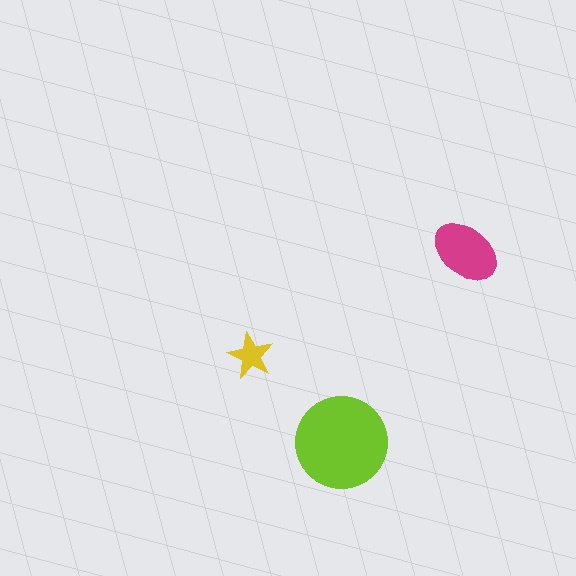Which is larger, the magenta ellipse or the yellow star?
The magenta ellipse.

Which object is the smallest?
The yellow star.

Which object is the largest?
The lime circle.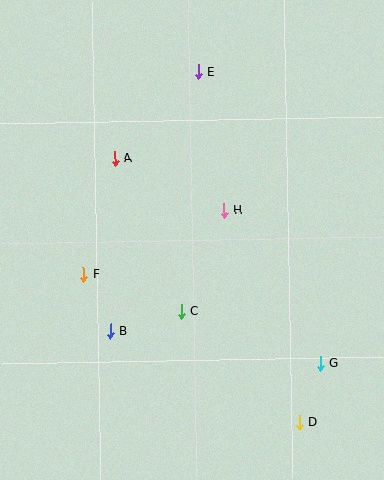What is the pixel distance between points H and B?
The distance between H and B is 166 pixels.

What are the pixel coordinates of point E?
Point E is at (198, 71).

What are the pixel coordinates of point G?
Point G is at (321, 364).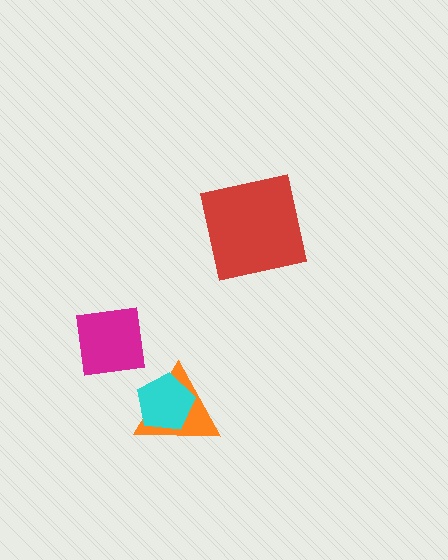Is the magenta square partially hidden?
No, no other shape covers it.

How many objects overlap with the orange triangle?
1 object overlaps with the orange triangle.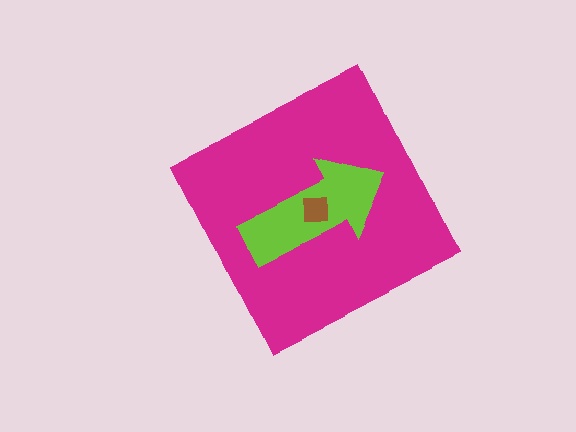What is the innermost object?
The brown square.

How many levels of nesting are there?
3.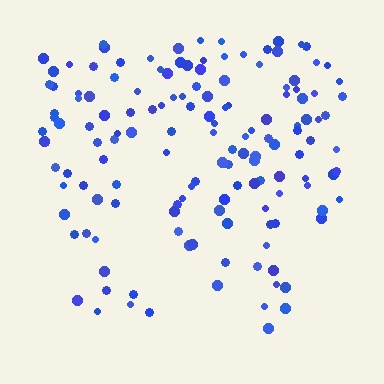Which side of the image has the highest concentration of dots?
The top.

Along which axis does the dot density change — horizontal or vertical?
Vertical.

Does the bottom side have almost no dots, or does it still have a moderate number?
Still a moderate number, just noticeably fewer than the top.